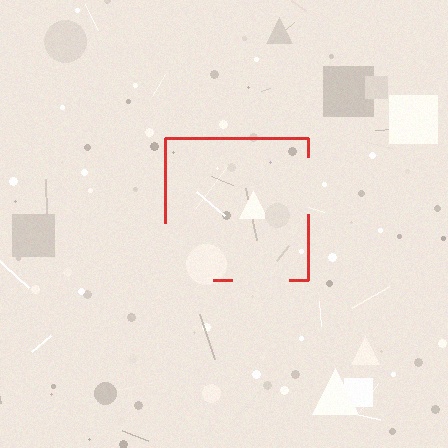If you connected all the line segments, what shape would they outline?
They would outline a square.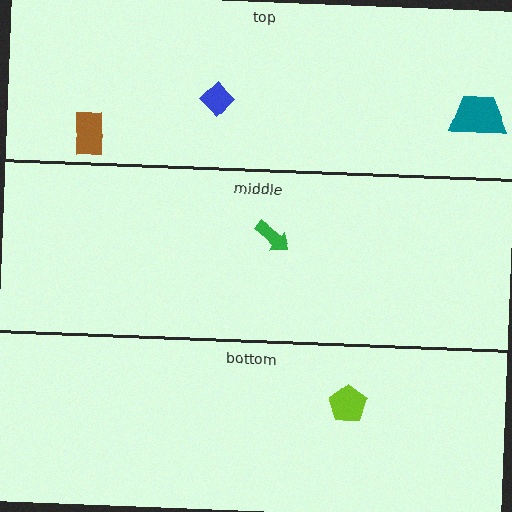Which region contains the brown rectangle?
The top region.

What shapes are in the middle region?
The green arrow.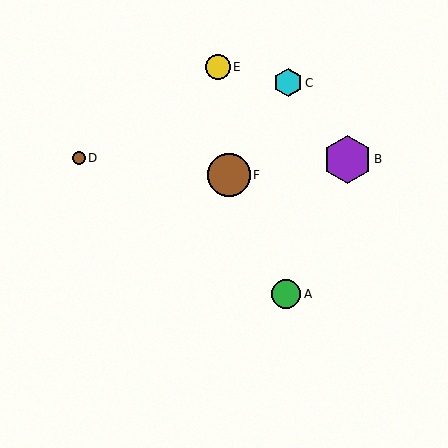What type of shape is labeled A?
Shape A is a green circle.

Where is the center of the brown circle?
The center of the brown circle is at (229, 175).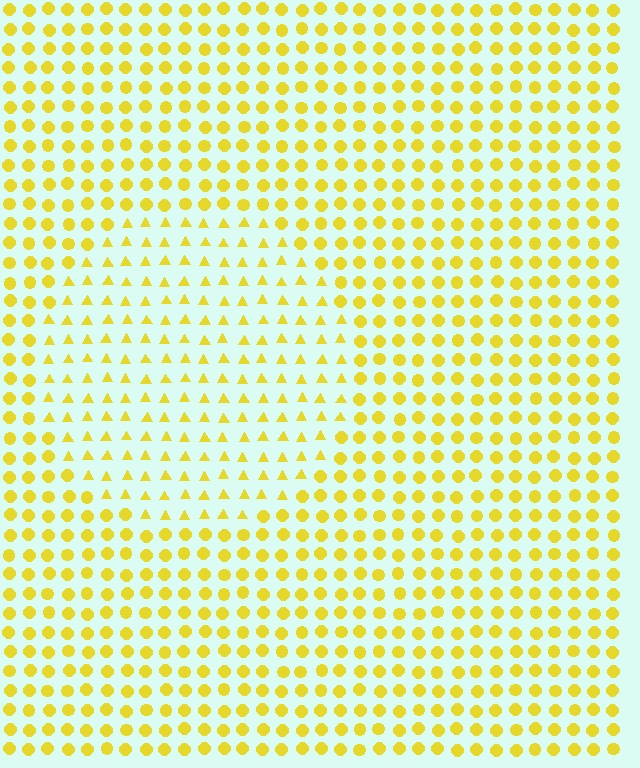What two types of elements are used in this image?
The image uses triangles inside the circle region and circles outside it.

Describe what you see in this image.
The image is filled with small yellow elements arranged in a uniform grid. A circle-shaped region contains triangles, while the surrounding area contains circles. The boundary is defined purely by the change in element shape.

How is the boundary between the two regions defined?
The boundary is defined by a change in element shape: triangles inside vs. circles outside. All elements share the same color and spacing.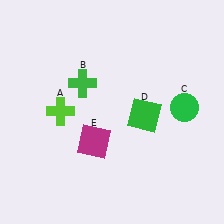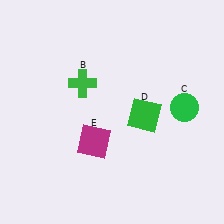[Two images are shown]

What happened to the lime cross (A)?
The lime cross (A) was removed in Image 2. It was in the top-left area of Image 1.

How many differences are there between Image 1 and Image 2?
There is 1 difference between the two images.